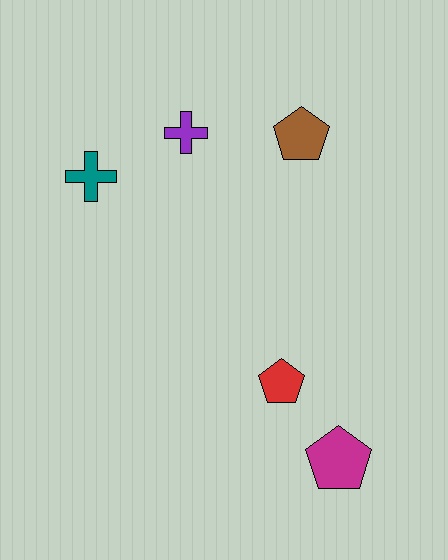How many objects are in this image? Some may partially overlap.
There are 5 objects.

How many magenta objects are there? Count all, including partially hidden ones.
There is 1 magenta object.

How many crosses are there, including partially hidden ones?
There are 2 crosses.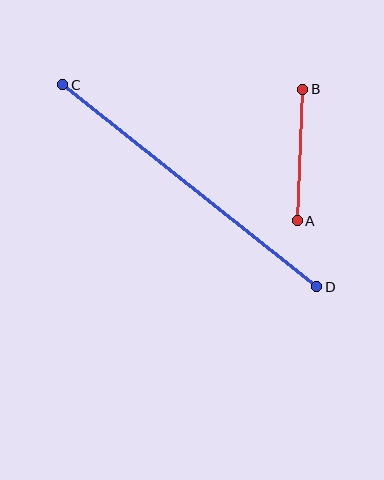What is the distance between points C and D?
The distance is approximately 325 pixels.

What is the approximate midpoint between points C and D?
The midpoint is at approximately (190, 186) pixels.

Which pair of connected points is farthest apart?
Points C and D are farthest apart.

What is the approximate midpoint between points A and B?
The midpoint is at approximately (300, 155) pixels.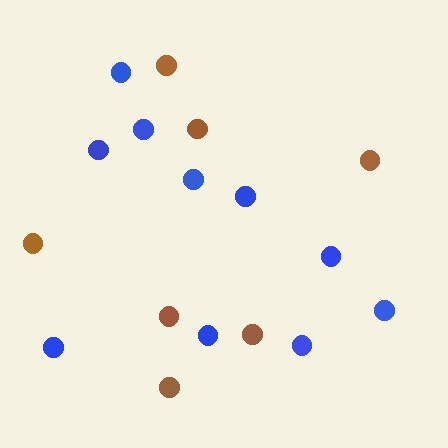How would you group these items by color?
There are 2 groups: one group of brown circles (7) and one group of blue circles (10).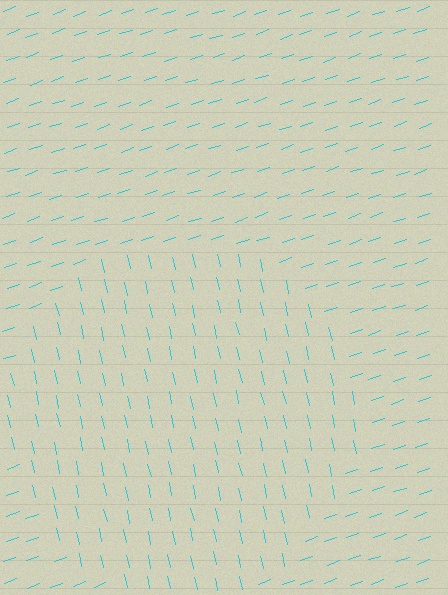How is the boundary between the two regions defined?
The boundary is defined purely by a change in line orientation (approximately 84 degrees difference). All lines are the same color and thickness.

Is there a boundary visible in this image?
Yes, there is a texture boundary formed by a change in line orientation.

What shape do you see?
I see a circle.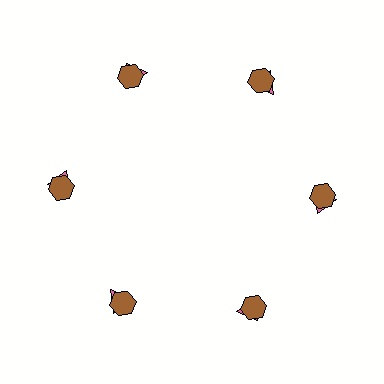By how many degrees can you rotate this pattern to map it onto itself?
The pattern maps onto itself every 60 degrees of rotation.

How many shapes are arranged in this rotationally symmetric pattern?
There are 12 shapes, arranged in 6 groups of 2.